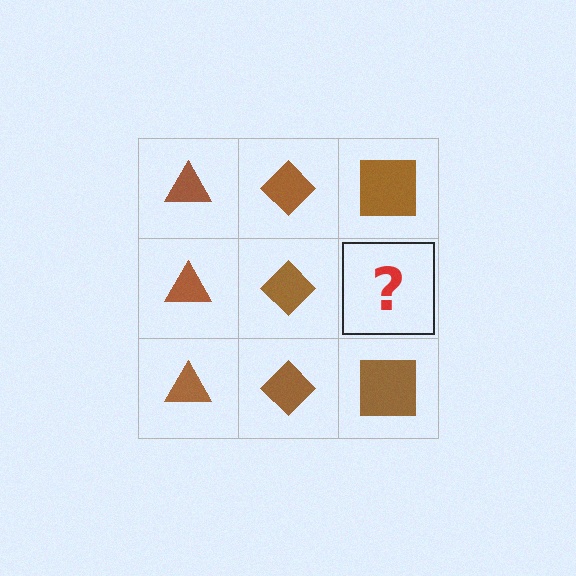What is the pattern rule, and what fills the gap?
The rule is that each column has a consistent shape. The gap should be filled with a brown square.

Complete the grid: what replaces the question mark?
The question mark should be replaced with a brown square.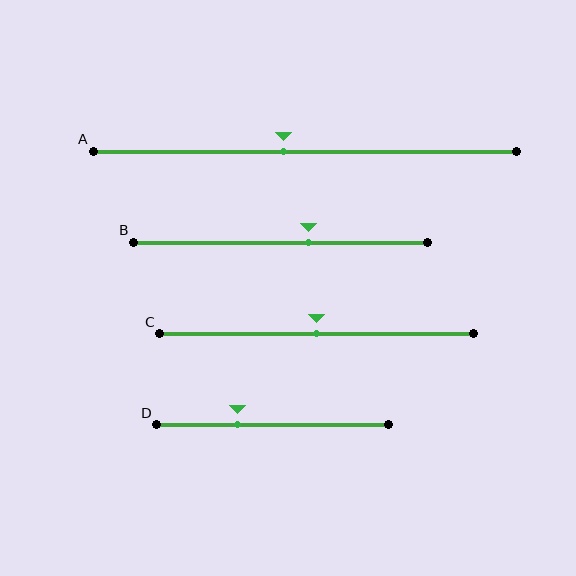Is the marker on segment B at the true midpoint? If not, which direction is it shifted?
No, the marker on segment B is shifted to the right by about 10% of the segment length.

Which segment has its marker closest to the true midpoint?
Segment C has its marker closest to the true midpoint.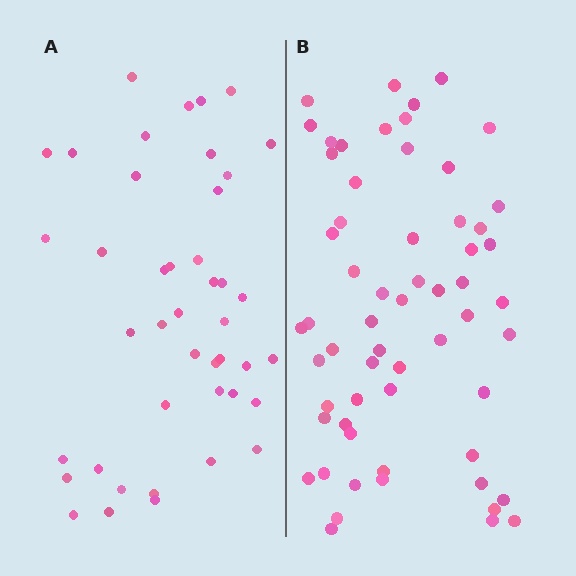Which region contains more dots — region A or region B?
Region B (the right region) has more dots.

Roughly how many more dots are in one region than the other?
Region B has approximately 15 more dots than region A.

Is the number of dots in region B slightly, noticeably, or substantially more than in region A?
Region B has noticeably more, but not dramatically so. The ratio is roughly 1.4 to 1.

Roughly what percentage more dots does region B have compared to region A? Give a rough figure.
About 40% more.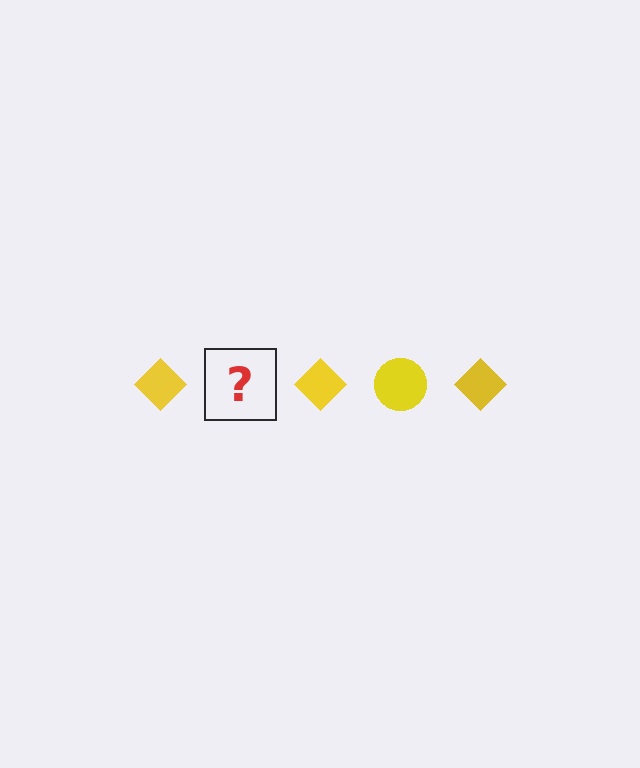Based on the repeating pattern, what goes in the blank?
The blank should be a yellow circle.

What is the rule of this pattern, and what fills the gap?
The rule is that the pattern cycles through diamond, circle shapes in yellow. The gap should be filled with a yellow circle.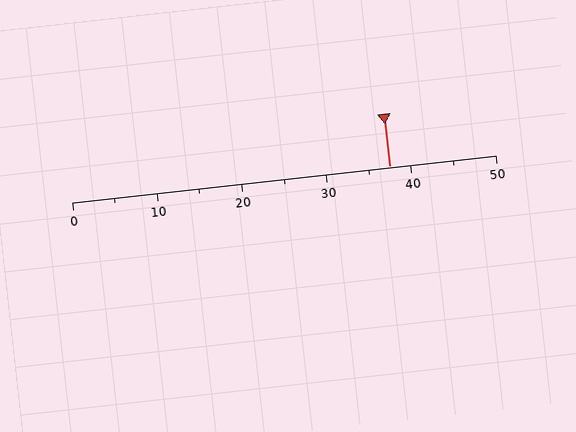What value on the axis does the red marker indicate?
The marker indicates approximately 37.5.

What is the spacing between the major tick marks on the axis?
The major ticks are spaced 10 apart.